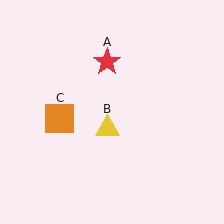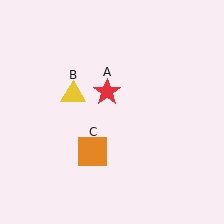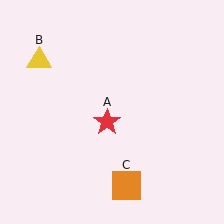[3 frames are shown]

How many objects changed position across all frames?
3 objects changed position: red star (object A), yellow triangle (object B), orange square (object C).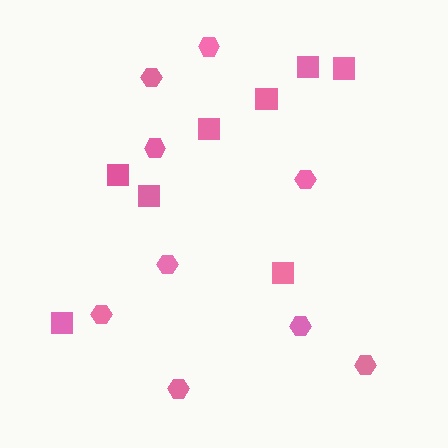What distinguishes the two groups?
There are 2 groups: one group of hexagons (9) and one group of squares (8).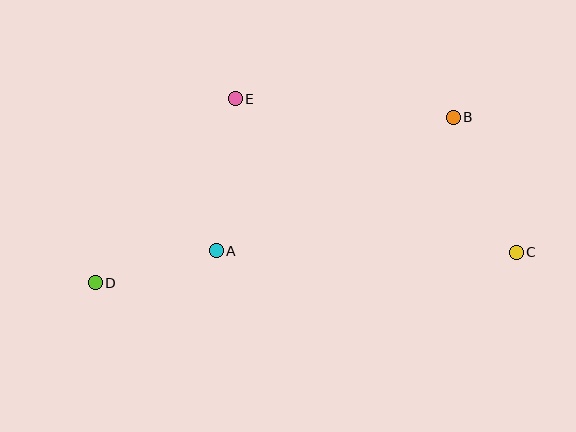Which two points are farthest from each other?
Points C and D are farthest from each other.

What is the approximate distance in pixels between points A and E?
The distance between A and E is approximately 153 pixels.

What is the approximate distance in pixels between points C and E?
The distance between C and E is approximately 320 pixels.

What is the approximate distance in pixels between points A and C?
The distance between A and C is approximately 300 pixels.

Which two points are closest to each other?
Points A and D are closest to each other.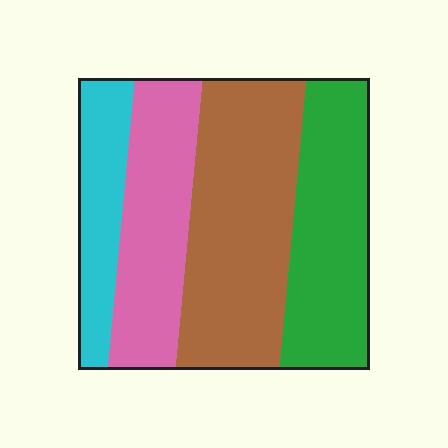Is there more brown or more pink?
Brown.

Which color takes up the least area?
Cyan, at roughly 15%.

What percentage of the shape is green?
Green takes up about one quarter (1/4) of the shape.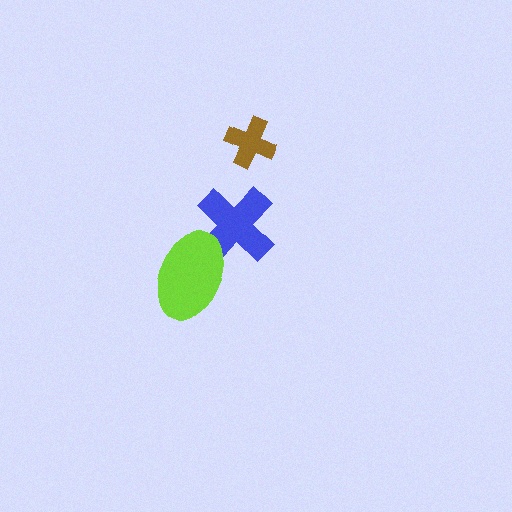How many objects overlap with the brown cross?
0 objects overlap with the brown cross.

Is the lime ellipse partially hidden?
No, no other shape covers it.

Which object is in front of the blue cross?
The lime ellipse is in front of the blue cross.